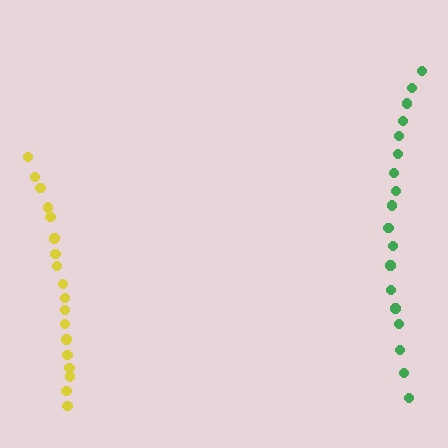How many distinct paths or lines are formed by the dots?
There are 2 distinct paths.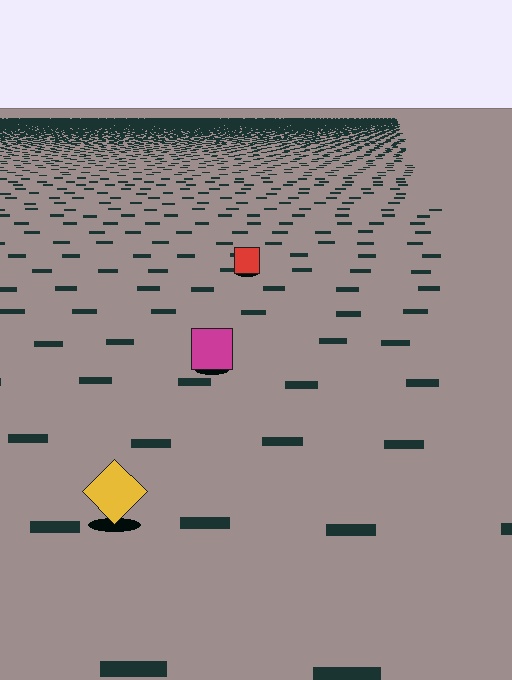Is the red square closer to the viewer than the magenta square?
No. The magenta square is closer — you can tell from the texture gradient: the ground texture is coarser near it.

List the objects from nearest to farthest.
From nearest to farthest: the yellow diamond, the magenta square, the red square.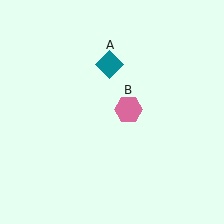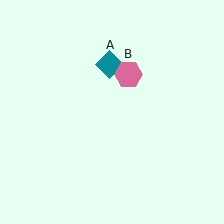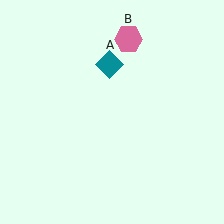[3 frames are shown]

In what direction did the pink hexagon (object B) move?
The pink hexagon (object B) moved up.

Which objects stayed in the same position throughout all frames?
Teal diamond (object A) remained stationary.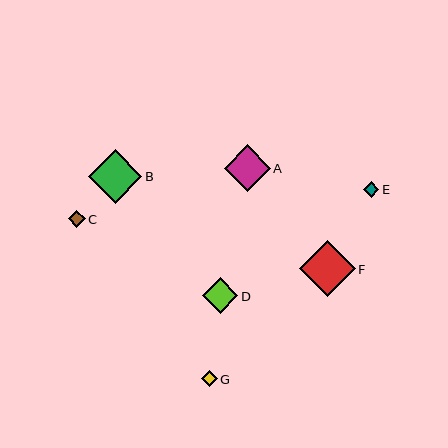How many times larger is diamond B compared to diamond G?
Diamond B is approximately 3.3 times the size of diamond G.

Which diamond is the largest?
Diamond F is the largest with a size of approximately 56 pixels.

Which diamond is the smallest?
Diamond E is the smallest with a size of approximately 15 pixels.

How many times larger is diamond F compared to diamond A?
Diamond F is approximately 1.2 times the size of diamond A.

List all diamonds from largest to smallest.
From largest to smallest: F, B, A, D, C, G, E.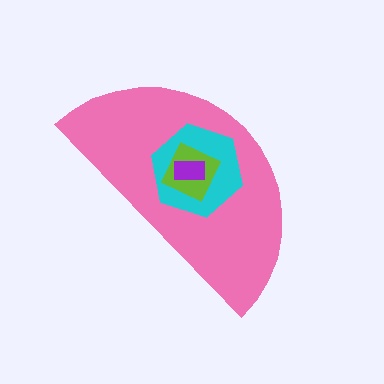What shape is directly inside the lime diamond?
The purple rectangle.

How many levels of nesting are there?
4.